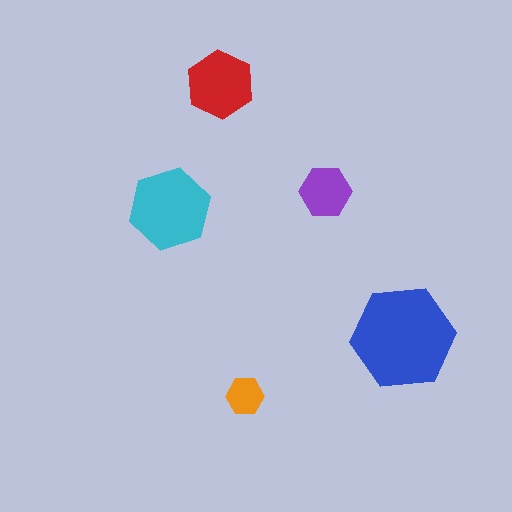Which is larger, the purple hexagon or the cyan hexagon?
The cyan one.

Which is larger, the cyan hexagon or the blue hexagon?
The blue one.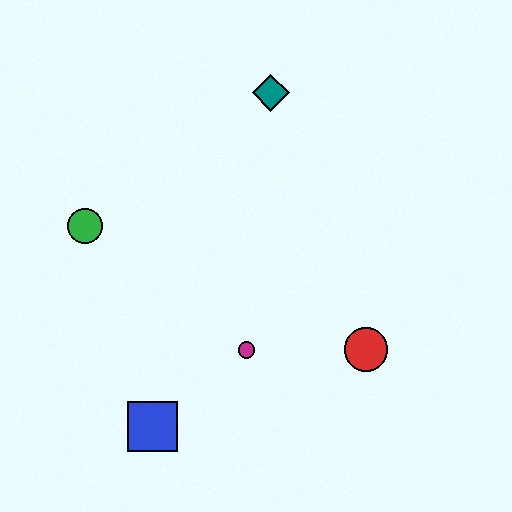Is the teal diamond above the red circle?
Yes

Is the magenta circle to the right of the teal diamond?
No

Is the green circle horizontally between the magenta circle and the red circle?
No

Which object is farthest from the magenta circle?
The teal diamond is farthest from the magenta circle.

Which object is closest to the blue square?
The magenta circle is closest to the blue square.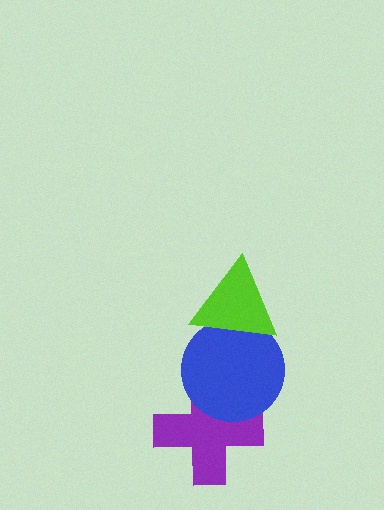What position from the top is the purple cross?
The purple cross is 3rd from the top.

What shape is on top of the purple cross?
The blue circle is on top of the purple cross.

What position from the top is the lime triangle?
The lime triangle is 1st from the top.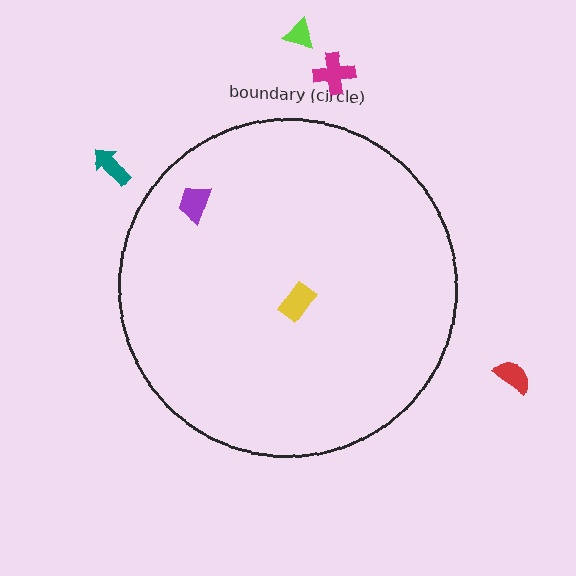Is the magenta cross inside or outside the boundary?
Outside.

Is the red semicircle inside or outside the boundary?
Outside.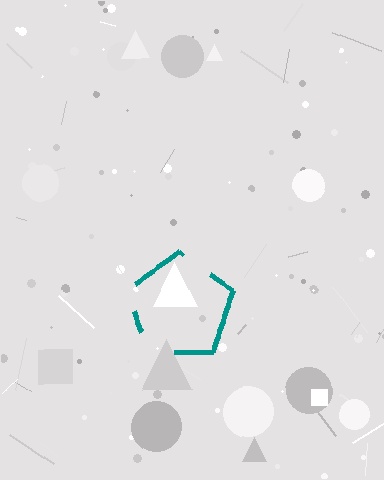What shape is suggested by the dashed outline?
The dashed outline suggests a pentagon.